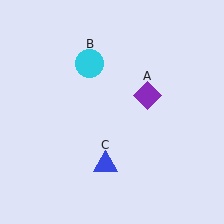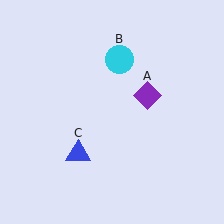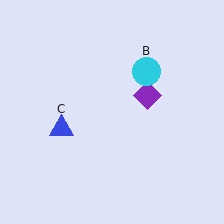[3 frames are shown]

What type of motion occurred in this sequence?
The cyan circle (object B), blue triangle (object C) rotated clockwise around the center of the scene.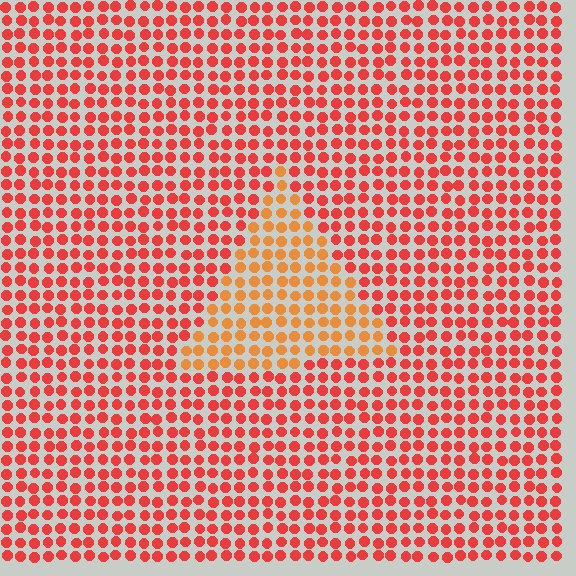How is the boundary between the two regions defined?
The boundary is defined purely by a slight shift in hue (about 29 degrees). Spacing, size, and orientation are identical on both sides.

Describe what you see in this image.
The image is filled with small red elements in a uniform arrangement. A triangle-shaped region is visible where the elements are tinted to a slightly different hue, forming a subtle color boundary.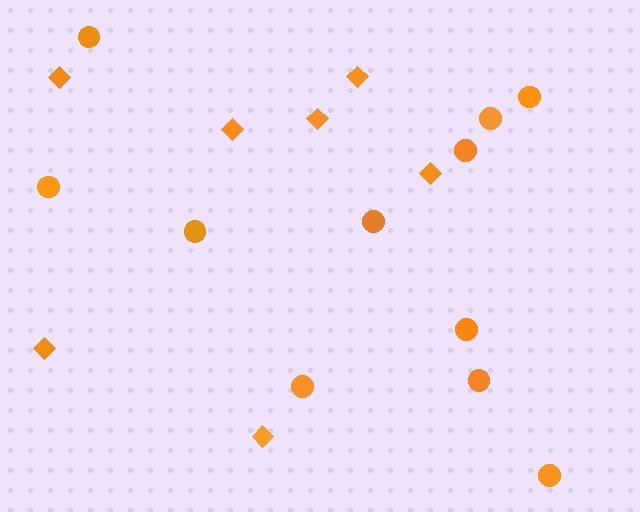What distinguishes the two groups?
There are 2 groups: one group of circles (11) and one group of diamonds (7).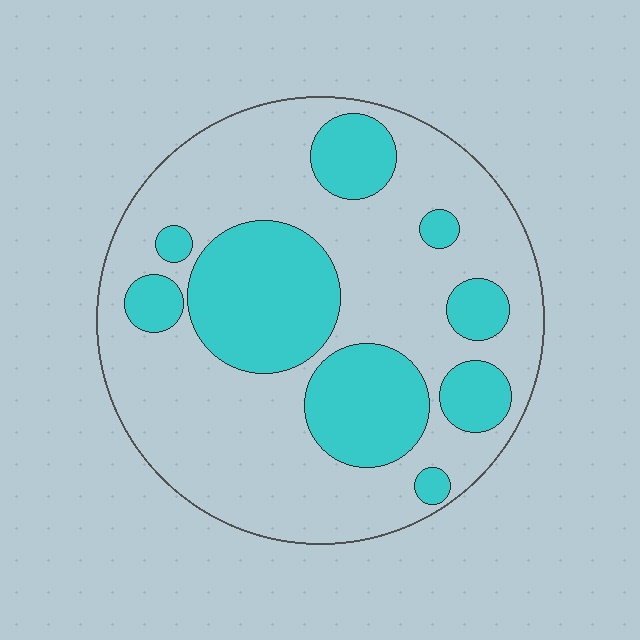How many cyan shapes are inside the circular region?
9.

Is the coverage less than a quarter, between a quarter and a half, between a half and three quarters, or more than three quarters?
Between a quarter and a half.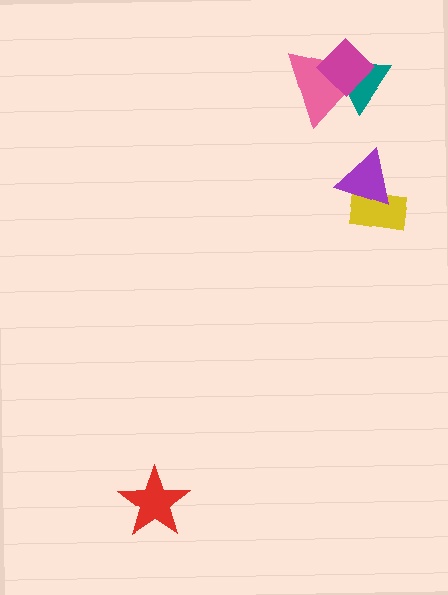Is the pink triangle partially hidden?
Yes, it is partially covered by another shape.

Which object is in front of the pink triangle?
The magenta diamond is in front of the pink triangle.